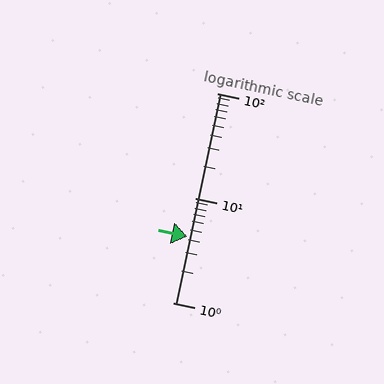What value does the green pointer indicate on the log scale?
The pointer indicates approximately 4.3.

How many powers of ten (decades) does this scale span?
The scale spans 2 decades, from 1 to 100.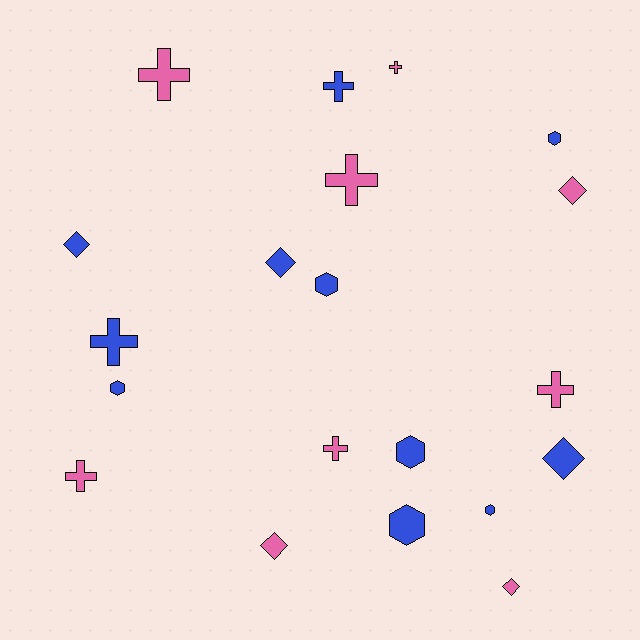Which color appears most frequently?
Blue, with 11 objects.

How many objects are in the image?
There are 20 objects.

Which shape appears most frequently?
Cross, with 8 objects.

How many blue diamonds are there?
There are 3 blue diamonds.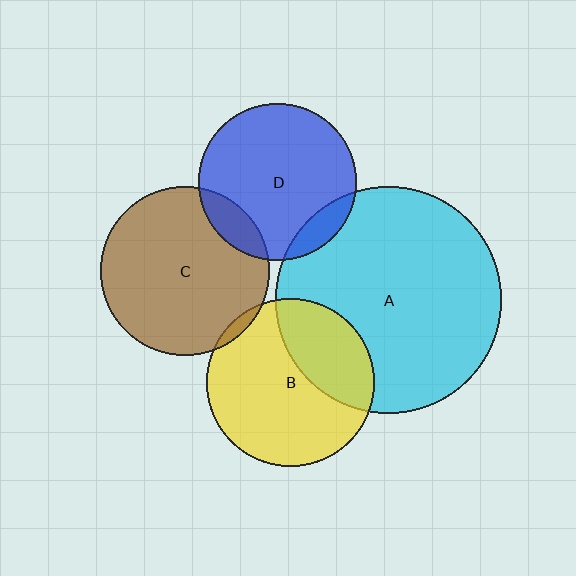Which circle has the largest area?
Circle A (cyan).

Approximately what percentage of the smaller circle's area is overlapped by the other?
Approximately 10%.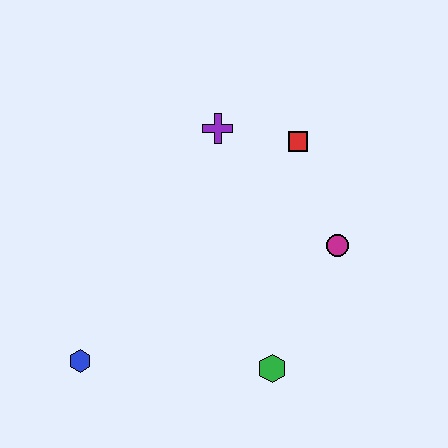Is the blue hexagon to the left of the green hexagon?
Yes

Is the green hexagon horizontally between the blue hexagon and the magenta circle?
Yes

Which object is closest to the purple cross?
The red square is closest to the purple cross.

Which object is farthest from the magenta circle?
The blue hexagon is farthest from the magenta circle.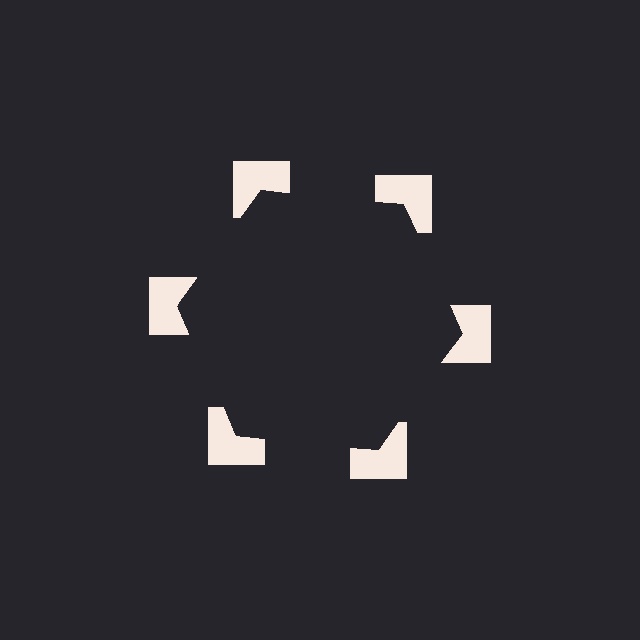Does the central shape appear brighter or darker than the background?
It typically appears slightly darker than the background, even though no actual brightness change is drawn.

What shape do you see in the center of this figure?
An illusory hexagon — its edges are inferred from the aligned wedge cuts in the notched squares, not physically drawn.